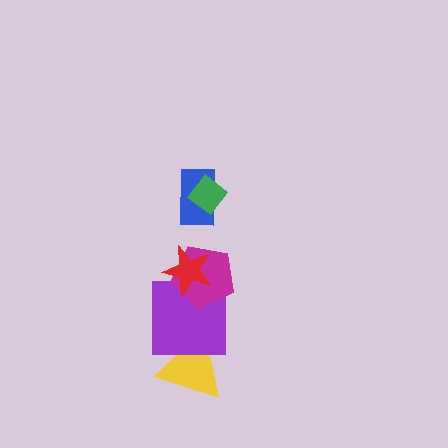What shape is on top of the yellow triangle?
The purple square is on top of the yellow triangle.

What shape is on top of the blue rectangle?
The green diamond is on top of the blue rectangle.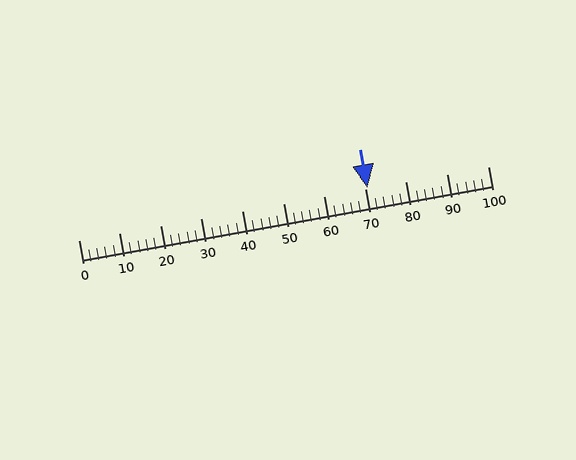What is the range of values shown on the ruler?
The ruler shows values from 0 to 100.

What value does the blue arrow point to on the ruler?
The blue arrow points to approximately 71.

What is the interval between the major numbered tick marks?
The major tick marks are spaced 10 units apart.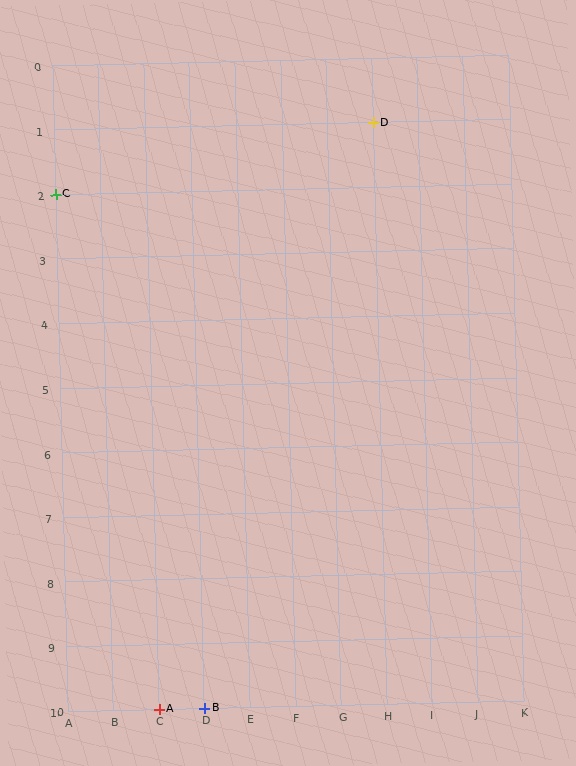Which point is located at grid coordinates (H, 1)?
Point D is at (H, 1).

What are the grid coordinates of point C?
Point C is at grid coordinates (A, 2).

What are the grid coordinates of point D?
Point D is at grid coordinates (H, 1).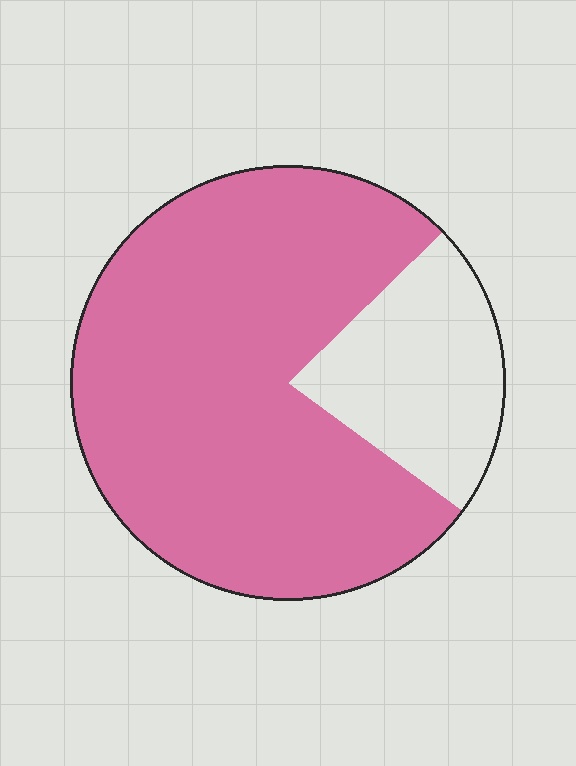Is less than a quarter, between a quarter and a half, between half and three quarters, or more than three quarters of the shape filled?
More than three quarters.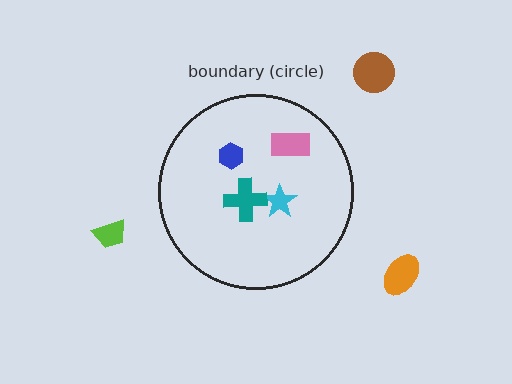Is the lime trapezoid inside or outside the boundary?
Outside.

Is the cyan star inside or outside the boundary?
Inside.